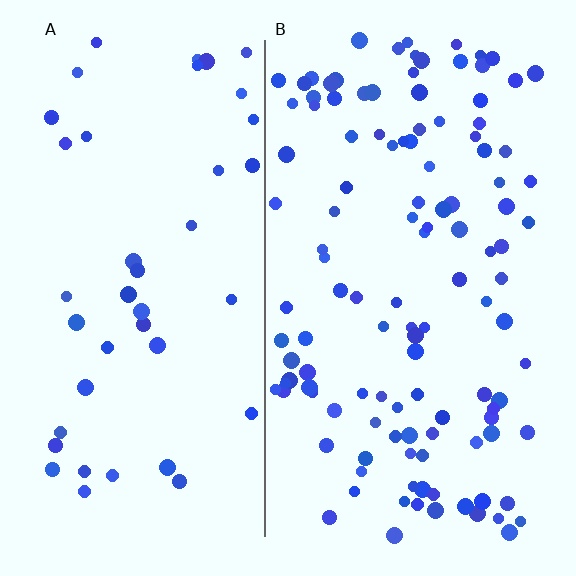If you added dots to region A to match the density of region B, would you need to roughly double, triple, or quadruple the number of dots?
Approximately triple.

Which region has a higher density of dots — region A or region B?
B (the right).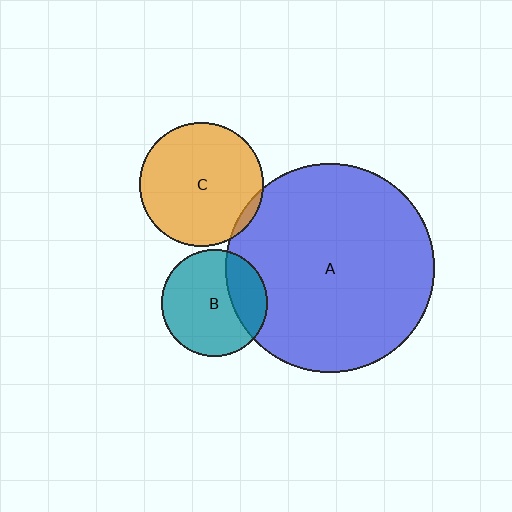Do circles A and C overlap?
Yes.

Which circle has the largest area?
Circle A (blue).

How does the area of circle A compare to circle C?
Approximately 2.9 times.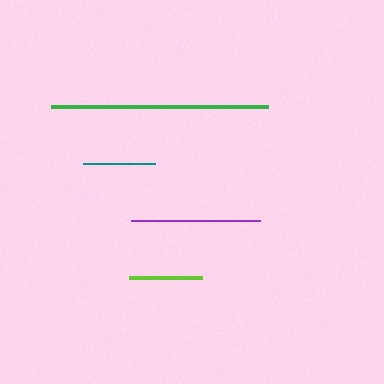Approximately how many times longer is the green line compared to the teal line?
The green line is approximately 3.0 times the length of the teal line.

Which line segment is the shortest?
The teal line is the shortest at approximately 72 pixels.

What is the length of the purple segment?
The purple segment is approximately 129 pixels long.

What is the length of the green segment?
The green segment is approximately 217 pixels long.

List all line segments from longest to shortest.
From longest to shortest: green, purple, lime, teal.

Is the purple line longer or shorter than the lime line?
The purple line is longer than the lime line.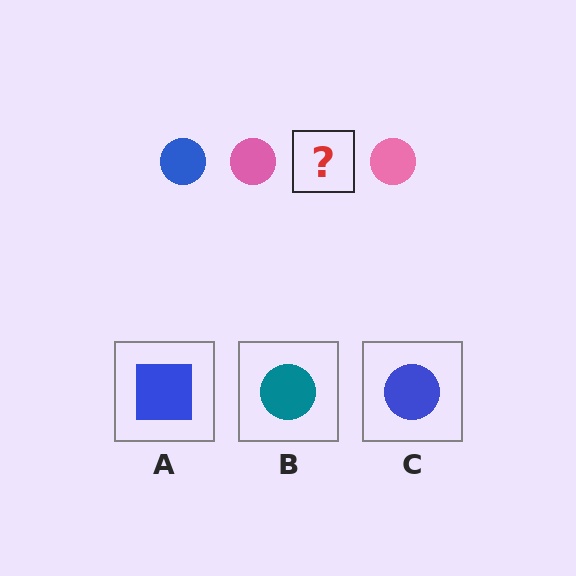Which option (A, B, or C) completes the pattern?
C.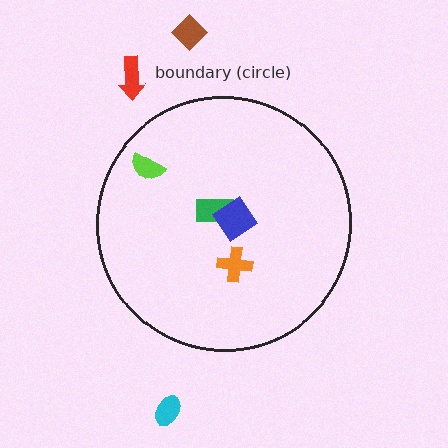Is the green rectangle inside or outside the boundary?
Inside.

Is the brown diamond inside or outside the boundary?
Outside.